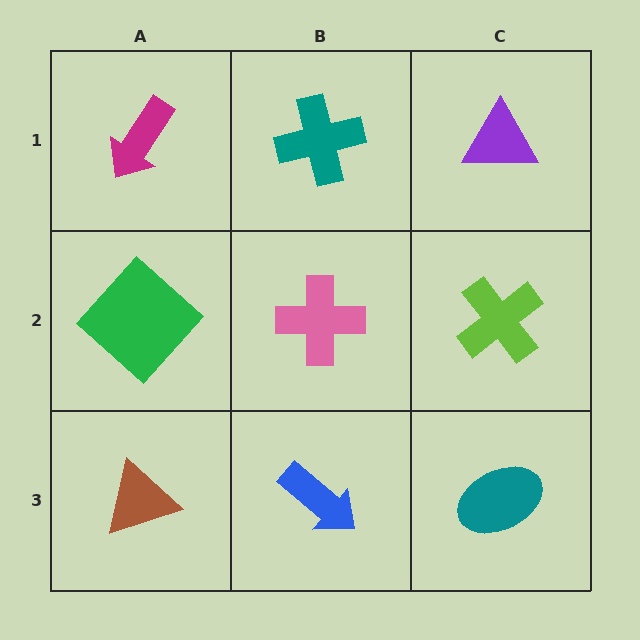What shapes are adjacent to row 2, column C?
A purple triangle (row 1, column C), a teal ellipse (row 3, column C), a pink cross (row 2, column B).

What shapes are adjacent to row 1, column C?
A lime cross (row 2, column C), a teal cross (row 1, column B).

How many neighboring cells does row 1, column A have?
2.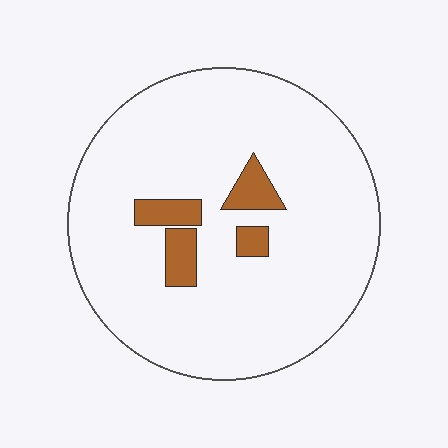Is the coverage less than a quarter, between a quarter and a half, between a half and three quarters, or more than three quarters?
Less than a quarter.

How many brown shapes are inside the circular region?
4.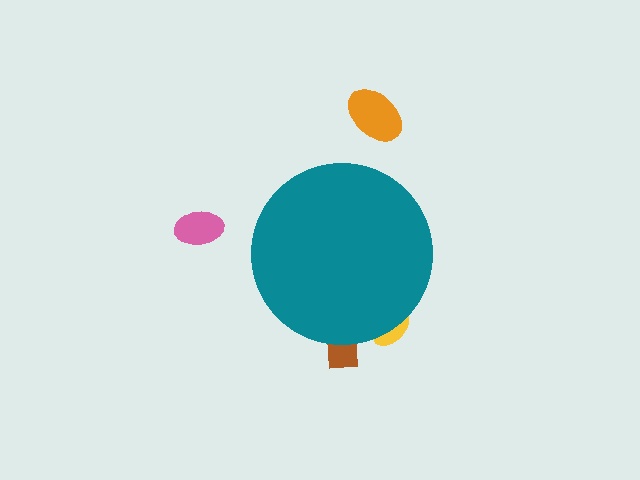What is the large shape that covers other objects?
A teal circle.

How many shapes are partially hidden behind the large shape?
2 shapes are partially hidden.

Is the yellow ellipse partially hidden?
Yes, the yellow ellipse is partially hidden behind the teal circle.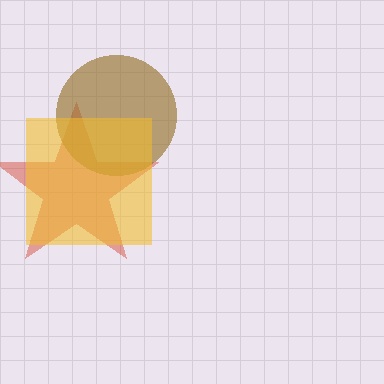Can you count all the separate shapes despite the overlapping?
Yes, there are 3 separate shapes.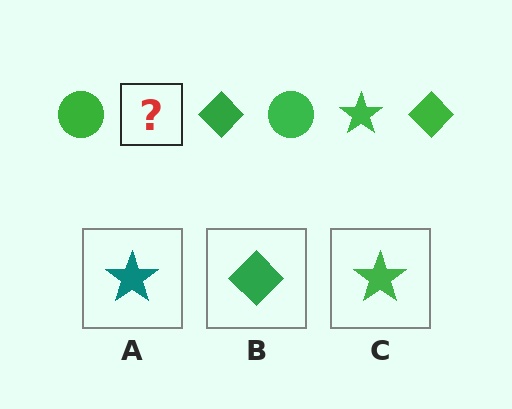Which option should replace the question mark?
Option C.